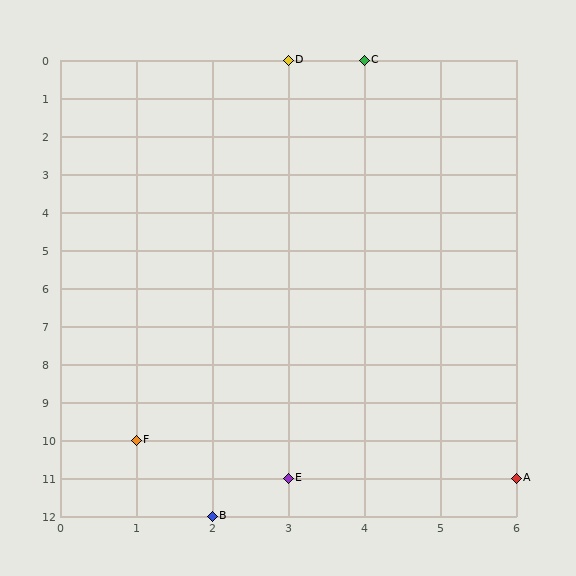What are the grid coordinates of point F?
Point F is at grid coordinates (1, 10).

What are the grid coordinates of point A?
Point A is at grid coordinates (6, 11).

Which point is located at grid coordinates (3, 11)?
Point E is at (3, 11).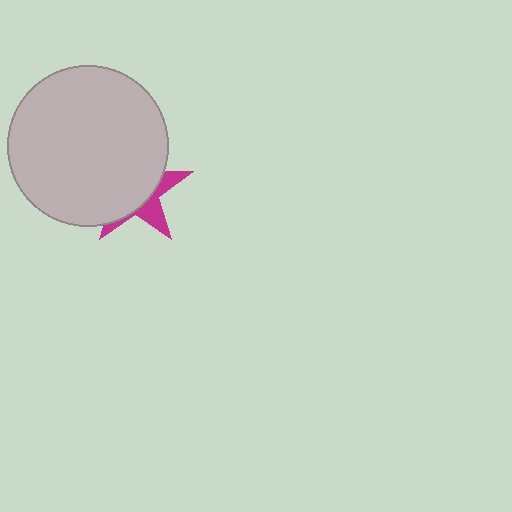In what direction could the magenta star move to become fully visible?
The magenta star could move toward the lower-right. That would shift it out from behind the light gray circle entirely.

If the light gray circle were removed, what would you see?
You would see the complete magenta star.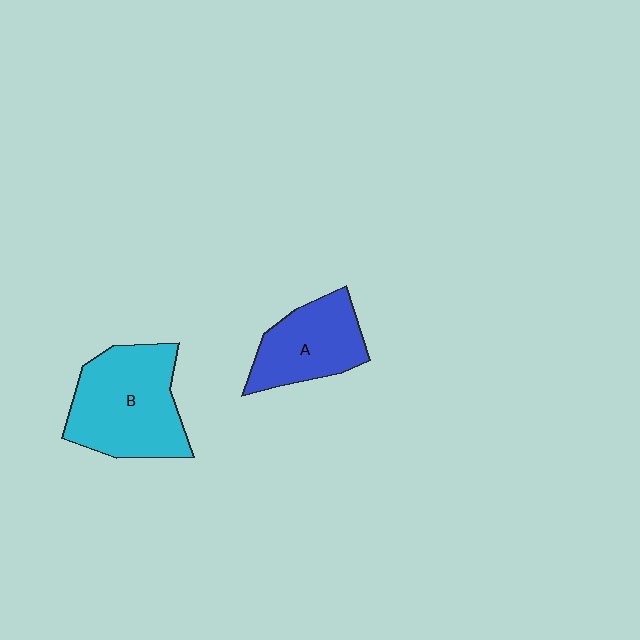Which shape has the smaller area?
Shape A (blue).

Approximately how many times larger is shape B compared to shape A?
Approximately 1.4 times.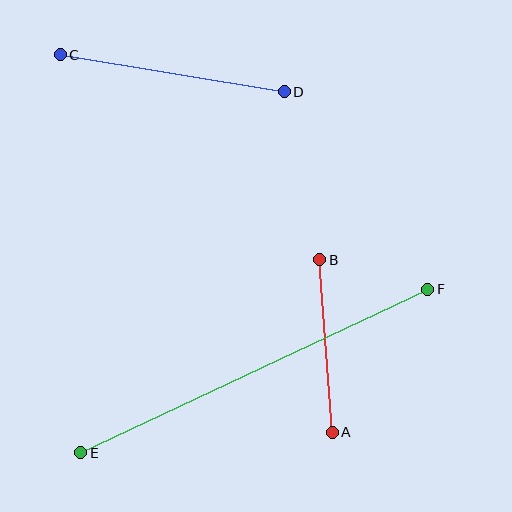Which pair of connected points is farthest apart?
Points E and F are farthest apart.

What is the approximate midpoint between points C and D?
The midpoint is at approximately (172, 73) pixels.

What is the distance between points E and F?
The distance is approximately 384 pixels.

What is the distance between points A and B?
The distance is approximately 173 pixels.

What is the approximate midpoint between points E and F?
The midpoint is at approximately (254, 371) pixels.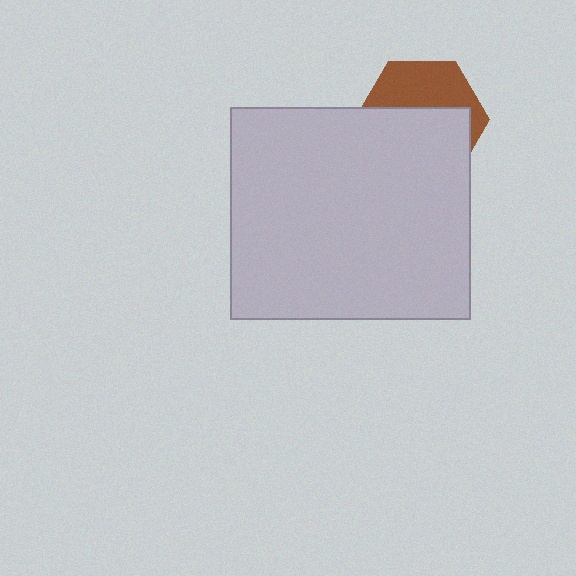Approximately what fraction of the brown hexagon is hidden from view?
Roughly 60% of the brown hexagon is hidden behind the light gray rectangle.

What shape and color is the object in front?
The object in front is a light gray rectangle.